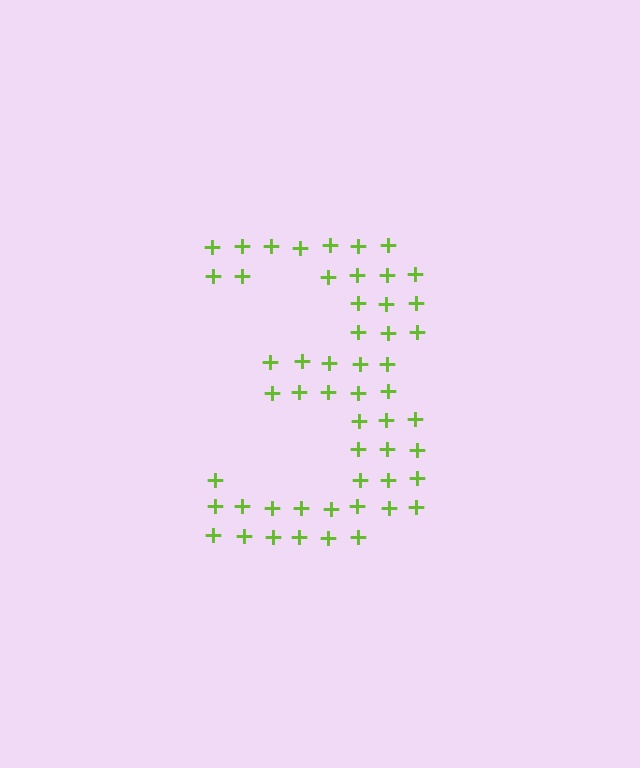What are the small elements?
The small elements are plus signs.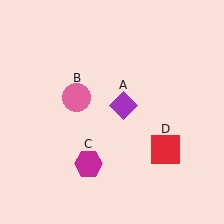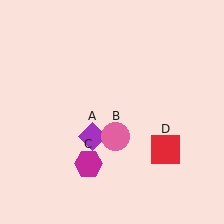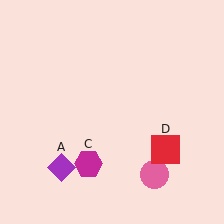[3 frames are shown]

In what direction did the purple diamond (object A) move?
The purple diamond (object A) moved down and to the left.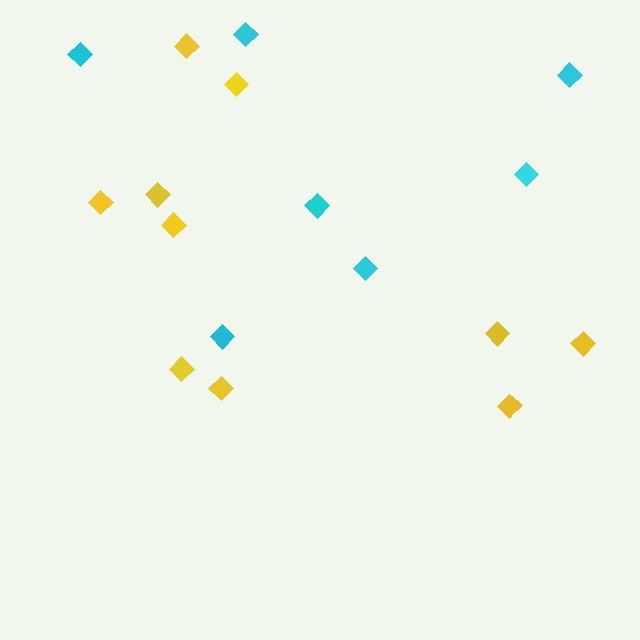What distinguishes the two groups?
There are 2 groups: one group of yellow diamonds (10) and one group of cyan diamonds (7).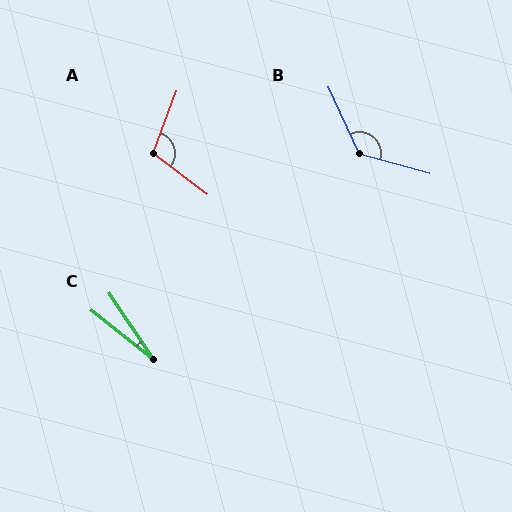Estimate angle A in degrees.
Approximately 107 degrees.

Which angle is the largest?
B, at approximately 130 degrees.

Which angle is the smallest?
C, at approximately 18 degrees.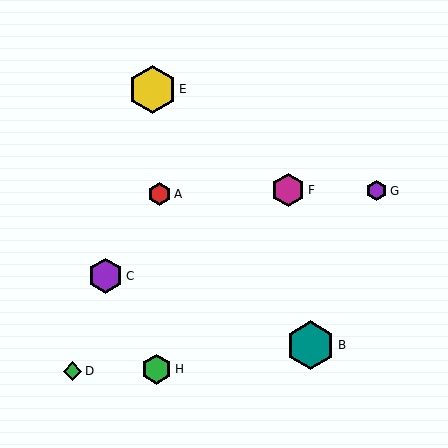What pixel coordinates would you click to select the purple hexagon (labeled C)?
Click at (105, 276) to select the purple hexagon C.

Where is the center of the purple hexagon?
The center of the purple hexagon is at (105, 276).